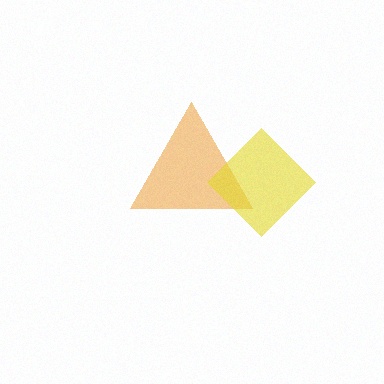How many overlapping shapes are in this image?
There are 2 overlapping shapes in the image.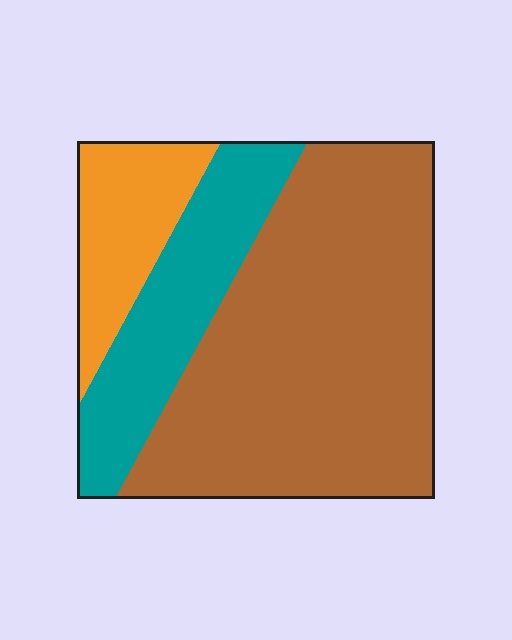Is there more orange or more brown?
Brown.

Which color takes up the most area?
Brown, at roughly 60%.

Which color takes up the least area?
Orange, at roughly 15%.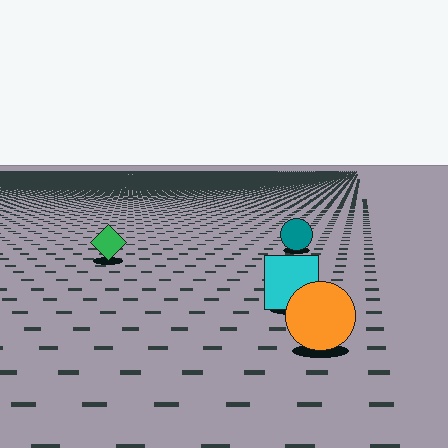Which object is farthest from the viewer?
The teal circle is farthest from the viewer. It appears smaller and the ground texture around it is denser.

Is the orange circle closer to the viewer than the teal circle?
Yes. The orange circle is closer — you can tell from the texture gradient: the ground texture is coarser near it.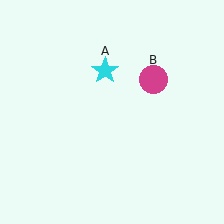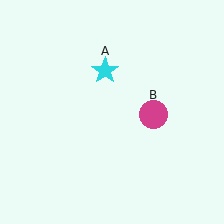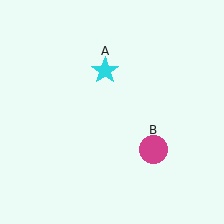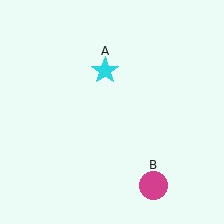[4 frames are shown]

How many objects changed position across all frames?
1 object changed position: magenta circle (object B).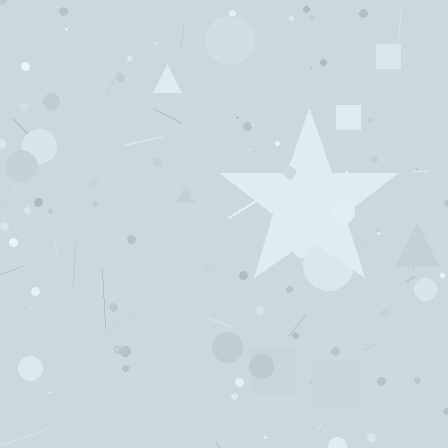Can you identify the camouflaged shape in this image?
The camouflaged shape is a star.